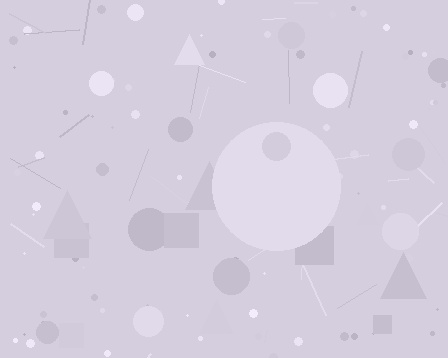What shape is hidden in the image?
A circle is hidden in the image.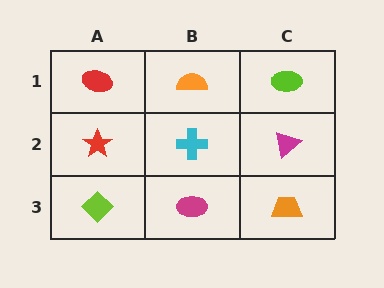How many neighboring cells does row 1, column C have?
2.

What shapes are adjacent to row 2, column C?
A lime ellipse (row 1, column C), an orange trapezoid (row 3, column C), a cyan cross (row 2, column B).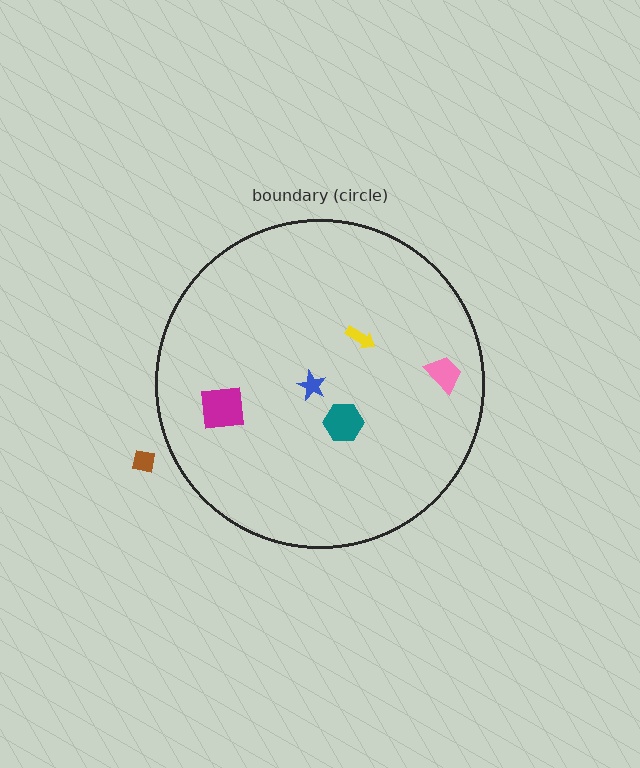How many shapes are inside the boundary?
5 inside, 1 outside.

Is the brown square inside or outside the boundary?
Outside.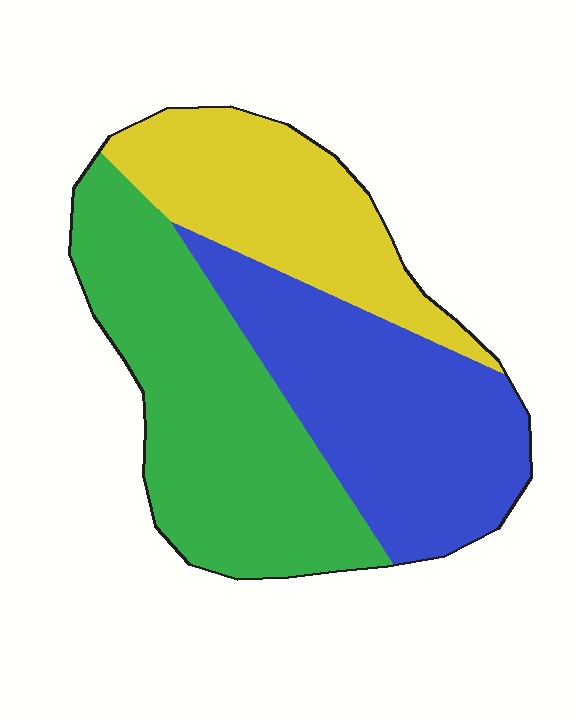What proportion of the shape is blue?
Blue covers 35% of the shape.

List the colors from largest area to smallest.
From largest to smallest: green, blue, yellow.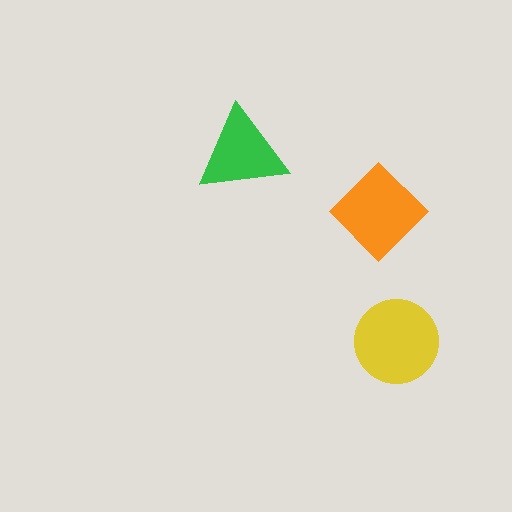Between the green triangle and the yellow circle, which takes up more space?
The yellow circle.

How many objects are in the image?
There are 3 objects in the image.